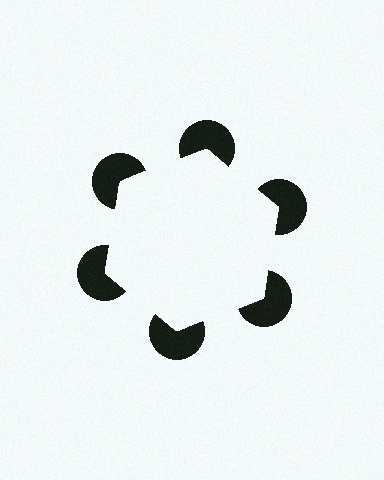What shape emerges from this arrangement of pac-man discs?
An illusory hexagon — its edges are inferred from the aligned wedge cuts in the pac-man discs, not physically drawn.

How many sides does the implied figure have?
6 sides.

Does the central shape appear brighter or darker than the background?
It typically appears slightly brighter than the background, even though no actual brightness change is drawn.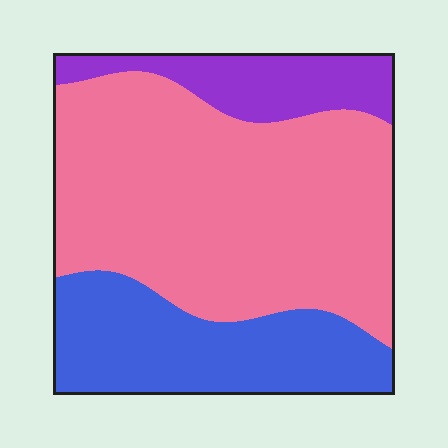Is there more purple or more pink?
Pink.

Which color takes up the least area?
Purple, at roughly 15%.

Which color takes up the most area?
Pink, at roughly 60%.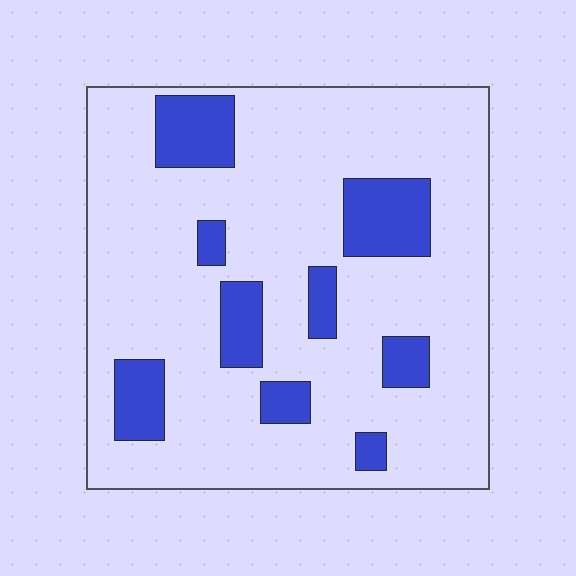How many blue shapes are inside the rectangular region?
9.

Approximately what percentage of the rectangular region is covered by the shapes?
Approximately 20%.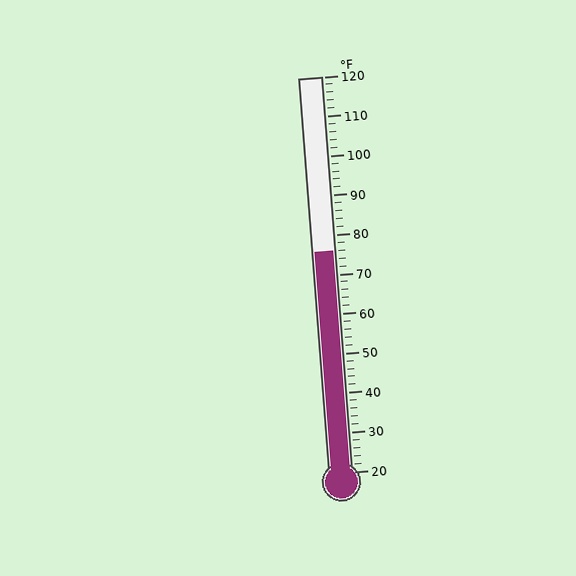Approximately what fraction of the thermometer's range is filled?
The thermometer is filled to approximately 55% of its range.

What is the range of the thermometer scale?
The thermometer scale ranges from 20°F to 120°F.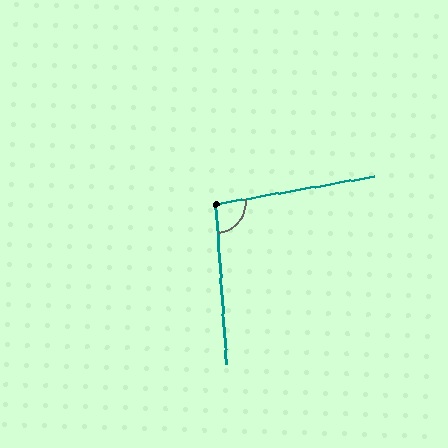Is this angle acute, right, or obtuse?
It is obtuse.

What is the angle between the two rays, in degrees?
Approximately 96 degrees.